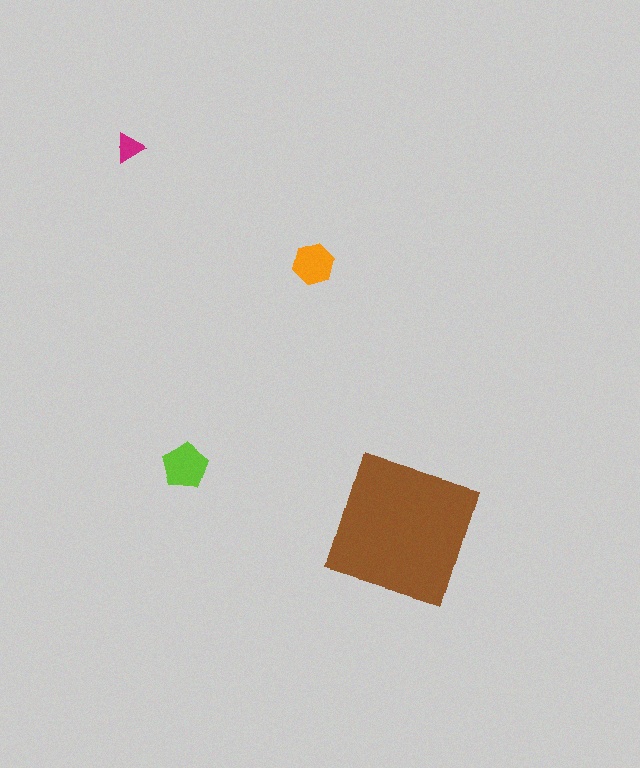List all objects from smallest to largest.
The magenta triangle, the orange hexagon, the lime pentagon, the brown square.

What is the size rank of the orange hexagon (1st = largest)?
3rd.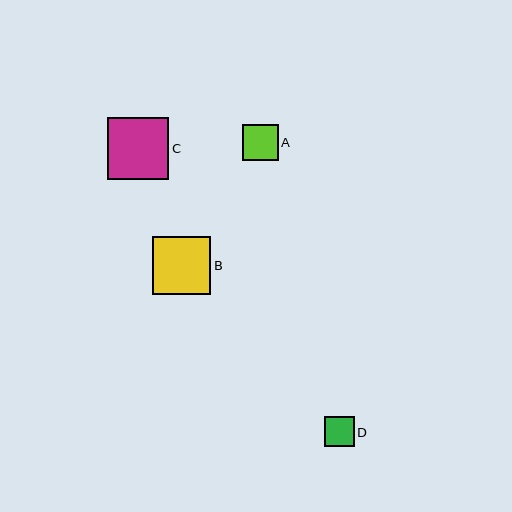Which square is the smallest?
Square D is the smallest with a size of approximately 30 pixels.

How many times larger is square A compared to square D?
Square A is approximately 1.2 times the size of square D.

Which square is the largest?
Square C is the largest with a size of approximately 61 pixels.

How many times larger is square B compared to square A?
Square B is approximately 1.6 times the size of square A.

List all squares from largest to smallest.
From largest to smallest: C, B, A, D.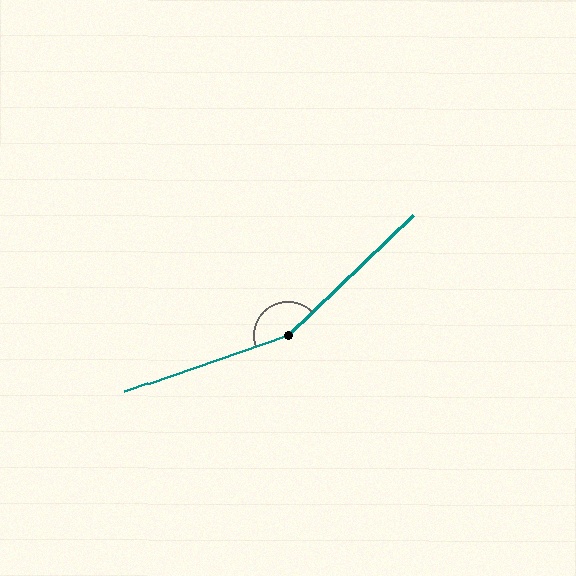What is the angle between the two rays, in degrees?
Approximately 156 degrees.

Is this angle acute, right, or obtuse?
It is obtuse.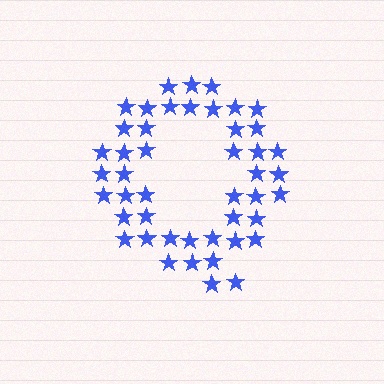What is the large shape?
The large shape is the letter Q.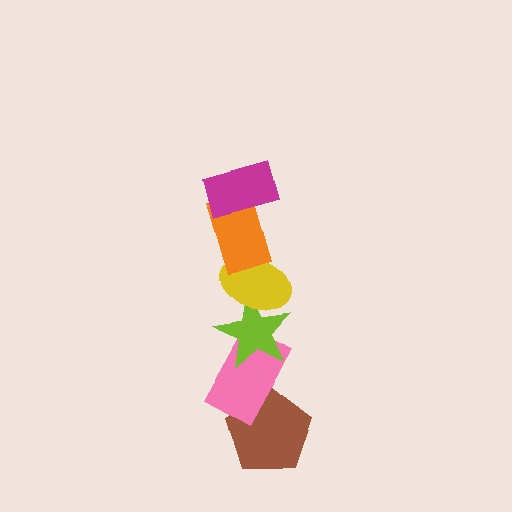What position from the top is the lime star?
The lime star is 4th from the top.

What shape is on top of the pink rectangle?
The lime star is on top of the pink rectangle.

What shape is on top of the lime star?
The yellow ellipse is on top of the lime star.